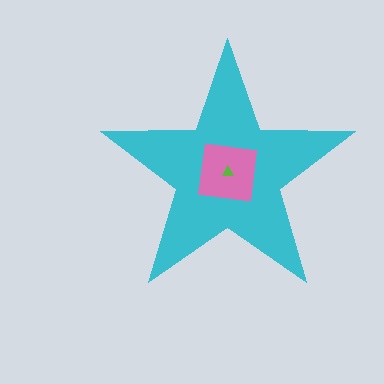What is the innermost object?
The lime triangle.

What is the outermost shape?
The cyan star.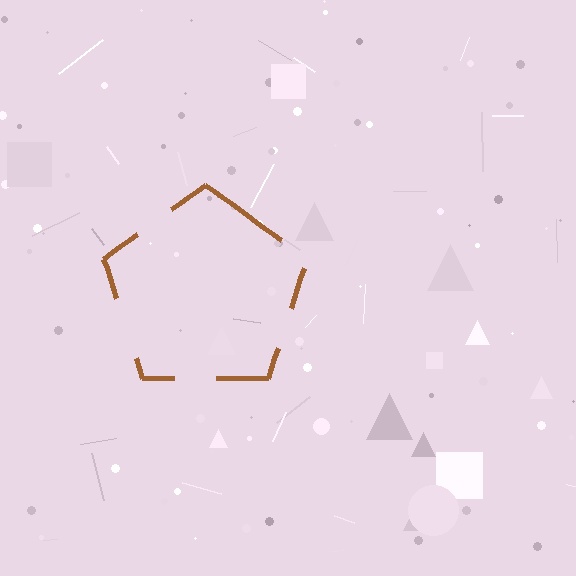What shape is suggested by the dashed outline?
The dashed outline suggests a pentagon.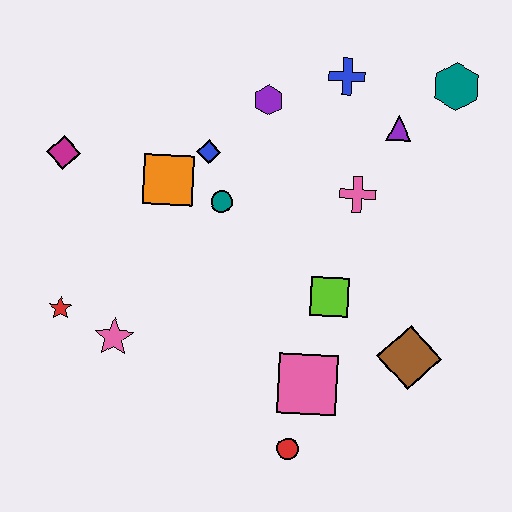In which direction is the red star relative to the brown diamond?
The red star is to the left of the brown diamond.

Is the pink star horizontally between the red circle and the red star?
Yes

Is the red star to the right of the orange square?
No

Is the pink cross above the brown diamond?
Yes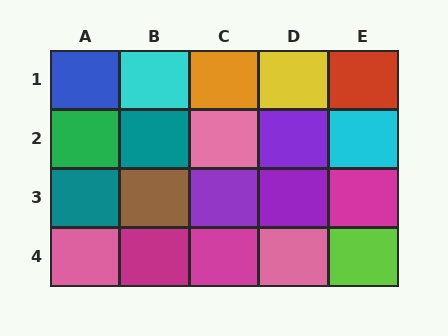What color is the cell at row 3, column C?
Purple.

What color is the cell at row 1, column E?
Red.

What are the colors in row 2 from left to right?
Green, teal, pink, purple, cyan.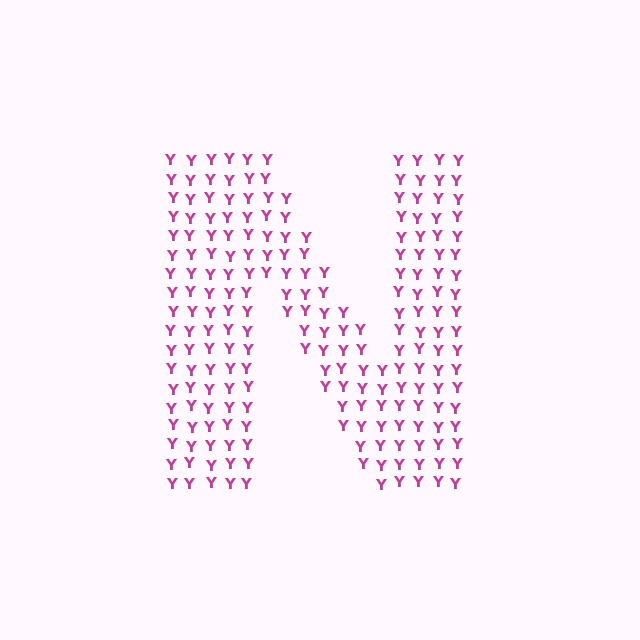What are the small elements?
The small elements are letter Y's.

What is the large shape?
The large shape is the letter N.